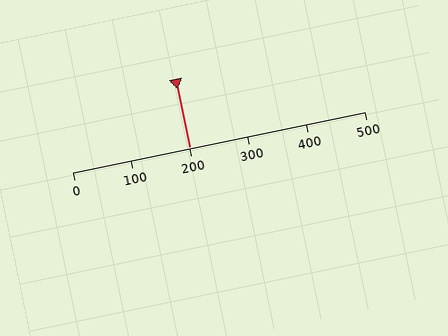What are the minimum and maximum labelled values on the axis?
The axis runs from 0 to 500.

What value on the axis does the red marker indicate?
The marker indicates approximately 200.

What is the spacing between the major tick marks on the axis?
The major ticks are spaced 100 apart.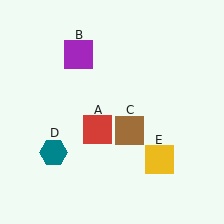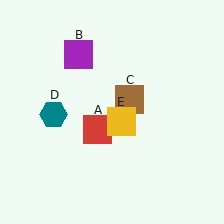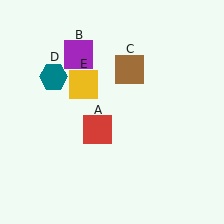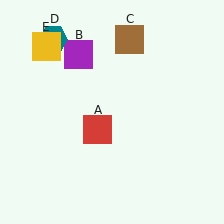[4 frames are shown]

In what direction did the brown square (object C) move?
The brown square (object C) moved up.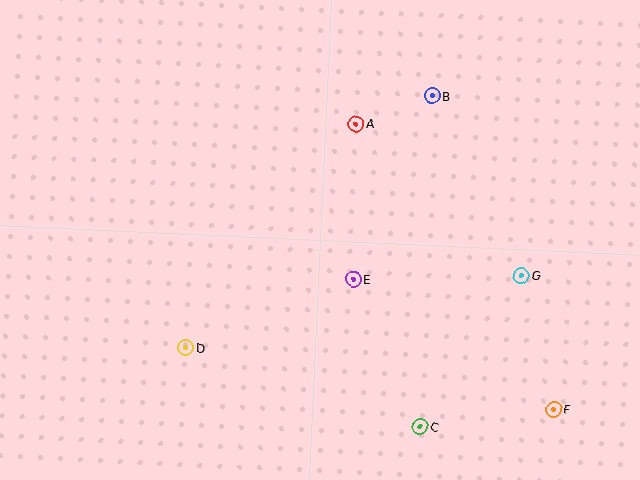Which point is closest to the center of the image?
Point E at (353, 279) is closest to the center.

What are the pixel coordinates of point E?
Point E is at (353, 279).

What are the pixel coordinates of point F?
Point F is at (554, 409).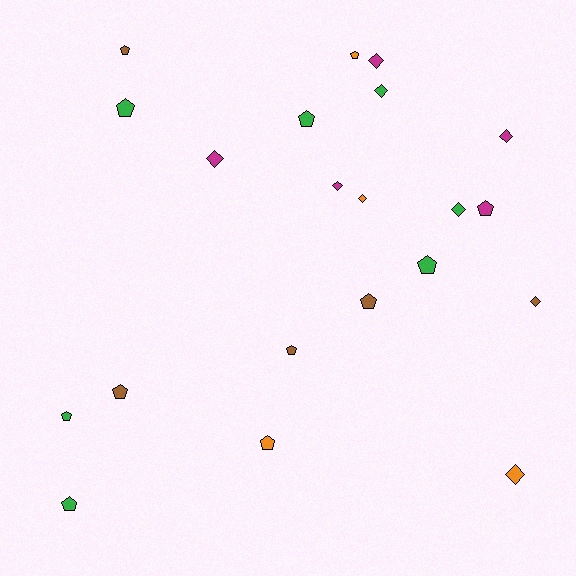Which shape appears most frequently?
Pentagon, with 12 objects.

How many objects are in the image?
There are 21 objects.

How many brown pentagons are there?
There are 4 brown pentagons.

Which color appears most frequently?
Green, with 7 objects.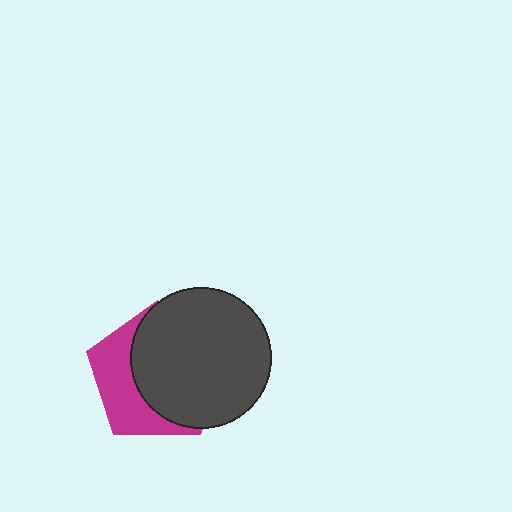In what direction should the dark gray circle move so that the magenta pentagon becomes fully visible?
The dark gray circle should move right. That is the shortest direction to clear the overlap and leave the magenta pentagon fully visible.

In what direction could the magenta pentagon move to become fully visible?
The magenta pentagon could move left. That would shift it out from behind the dark gray circle entirely.